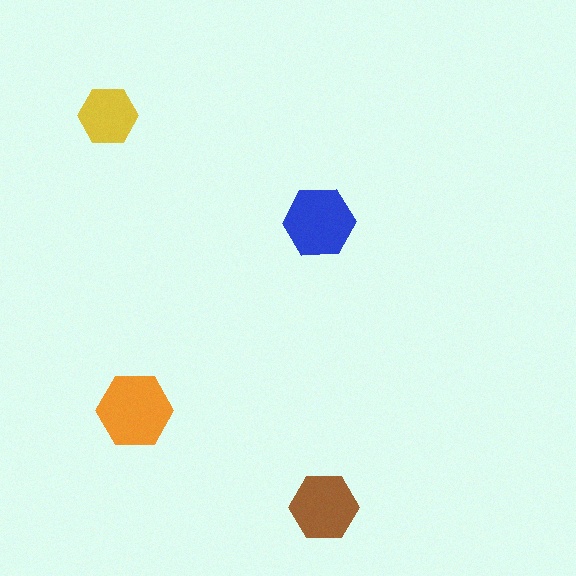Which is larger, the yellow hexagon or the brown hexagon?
The brown one.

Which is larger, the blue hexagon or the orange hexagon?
The orange one.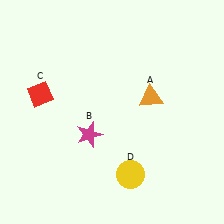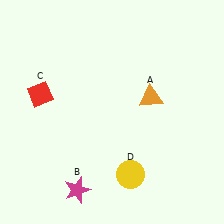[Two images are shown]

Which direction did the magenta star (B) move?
The magenta star (B) moved down.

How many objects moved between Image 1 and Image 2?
1 object moved between the two images.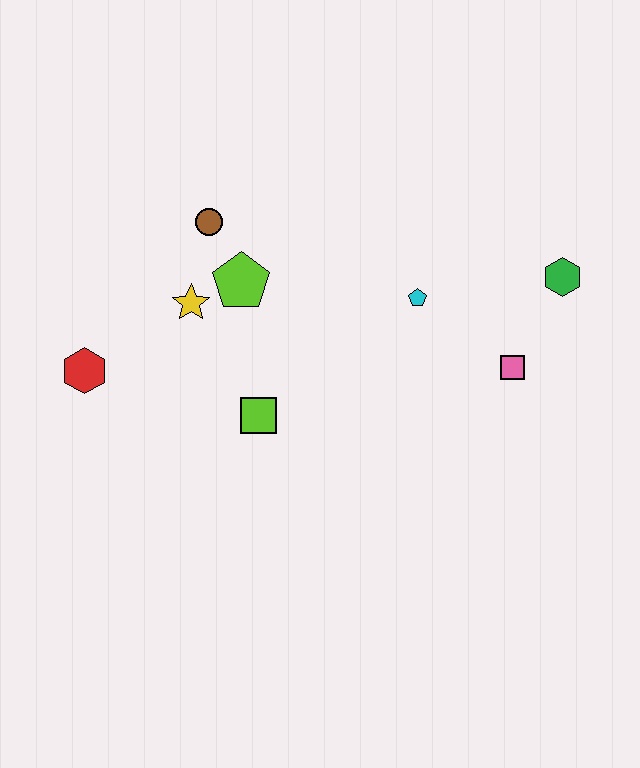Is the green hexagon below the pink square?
No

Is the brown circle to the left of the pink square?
Yes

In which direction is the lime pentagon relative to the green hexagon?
The lime pentagon is to the left of the green hexagon.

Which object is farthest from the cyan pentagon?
The red hexagon is farthest from the cyan pentagon.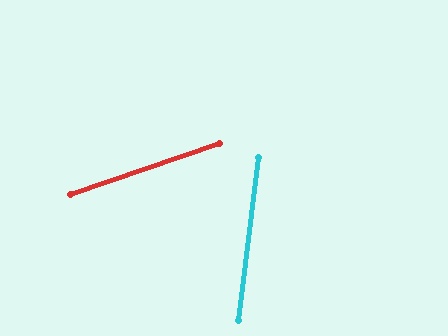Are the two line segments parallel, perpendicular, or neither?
Neither parallel nor perpendicular — they differ by about 64°.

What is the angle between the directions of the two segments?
Approximately 64 degrees.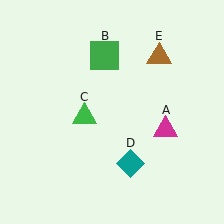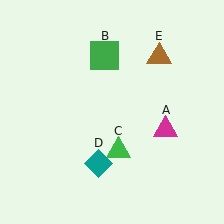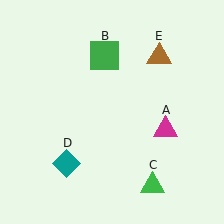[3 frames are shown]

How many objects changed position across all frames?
2 objects changed position: green triangle (object C), teal diamond (object D).